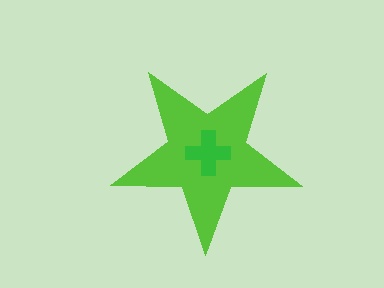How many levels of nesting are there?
2.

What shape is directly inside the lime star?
The green cross.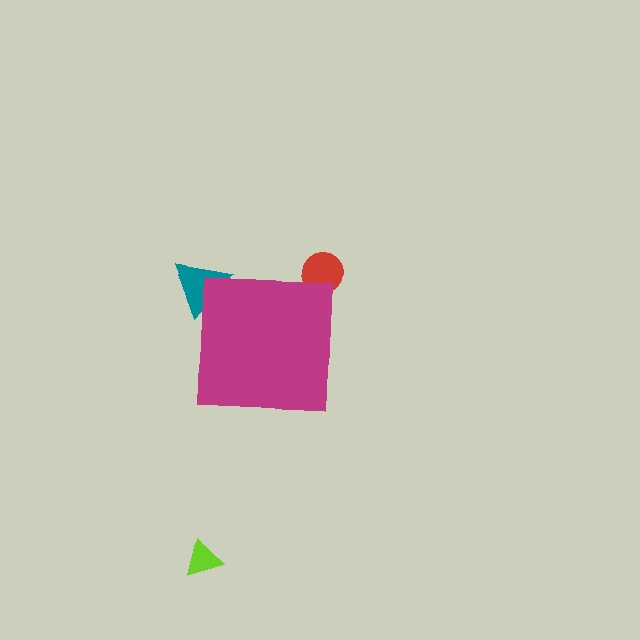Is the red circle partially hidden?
Yes, the red circle is partially hidden behind the magenta square.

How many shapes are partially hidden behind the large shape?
2 shapes are partially hidden.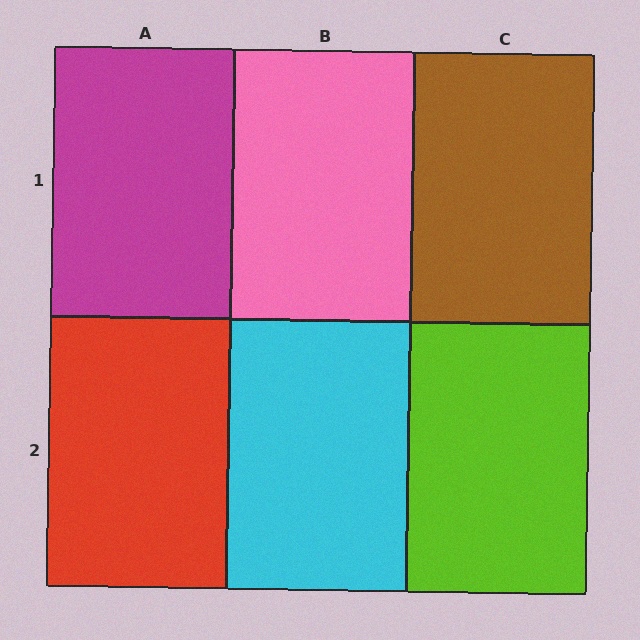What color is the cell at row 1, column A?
Magenta.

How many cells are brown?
1 cell is brown.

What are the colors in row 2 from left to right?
Red, cyan, lime.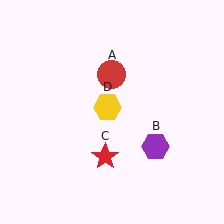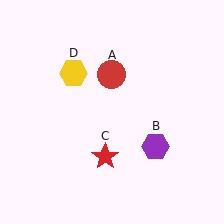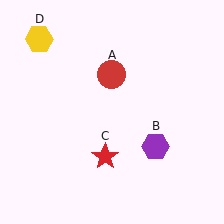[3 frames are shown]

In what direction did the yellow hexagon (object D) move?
The yellow hexagon (object D) moved up and to the left.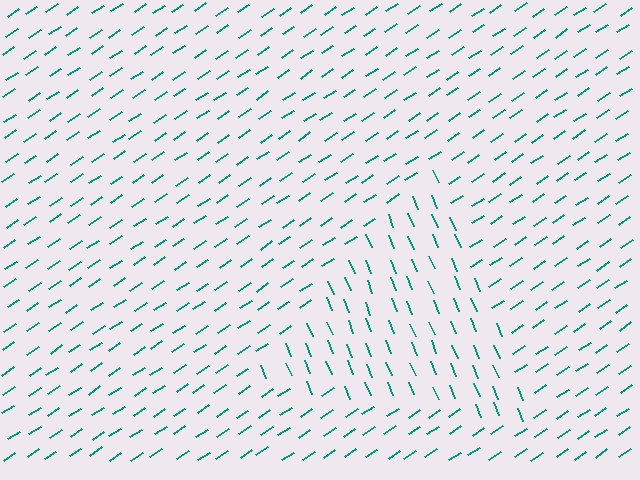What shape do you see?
I see a triangle.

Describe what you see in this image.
The image is filled with small teal line segments. A triangle region in the image has lines oriented differently from the surrounding lines, creating a visible texture boundary.